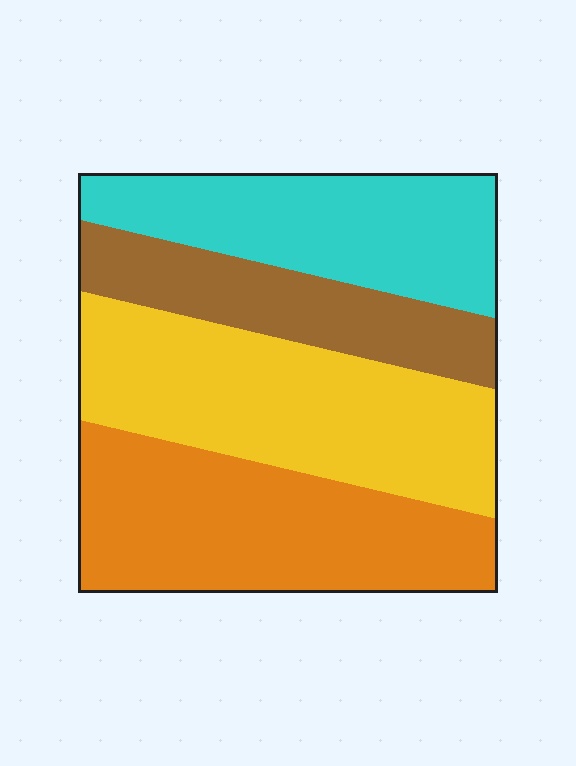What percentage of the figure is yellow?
Yellow covers roughly 30% of the figure.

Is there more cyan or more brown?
Cyan.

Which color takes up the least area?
Brown, at roughly 15%.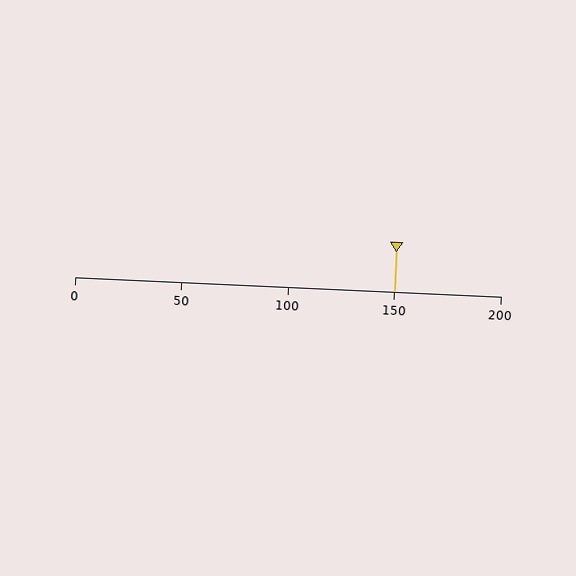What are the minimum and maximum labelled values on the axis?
The axis runs from 0 to 200.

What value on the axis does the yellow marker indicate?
The marker indicates approximately 150.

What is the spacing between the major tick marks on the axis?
The major ticks are spaced 50 apart.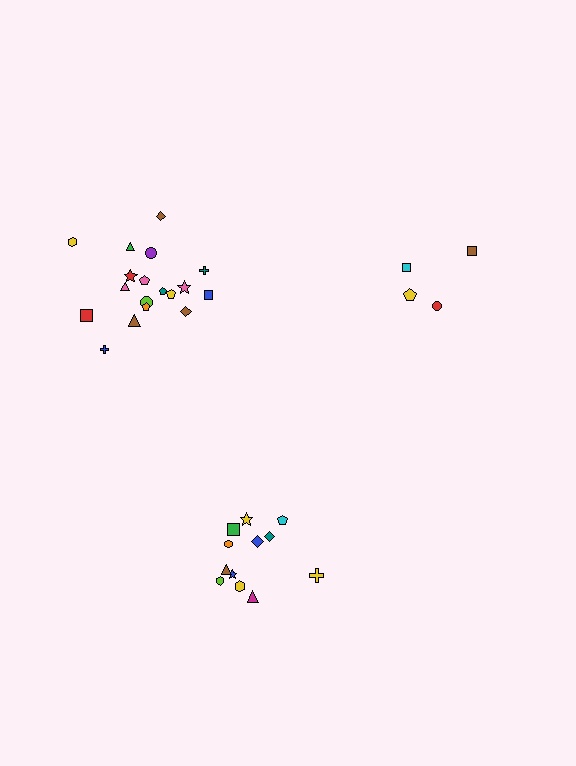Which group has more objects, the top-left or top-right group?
The top-left group.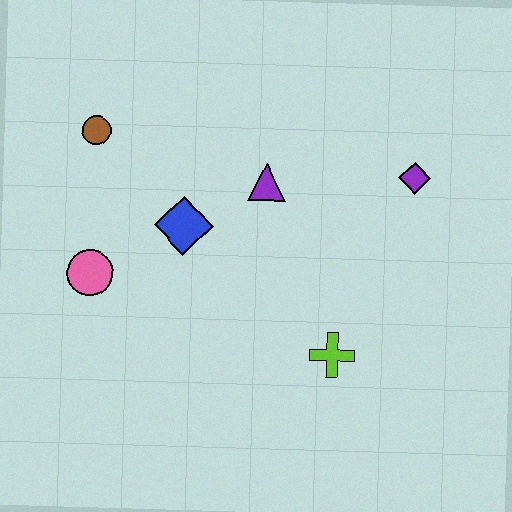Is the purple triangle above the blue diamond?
Yes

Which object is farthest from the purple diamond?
The pink circle is farthest from the purple diamond.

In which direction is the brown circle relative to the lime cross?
The brown circle is to the left of the lime cross.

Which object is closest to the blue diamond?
The purple triangle is closest to the blue diamond.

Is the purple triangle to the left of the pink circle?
No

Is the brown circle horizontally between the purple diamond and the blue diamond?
No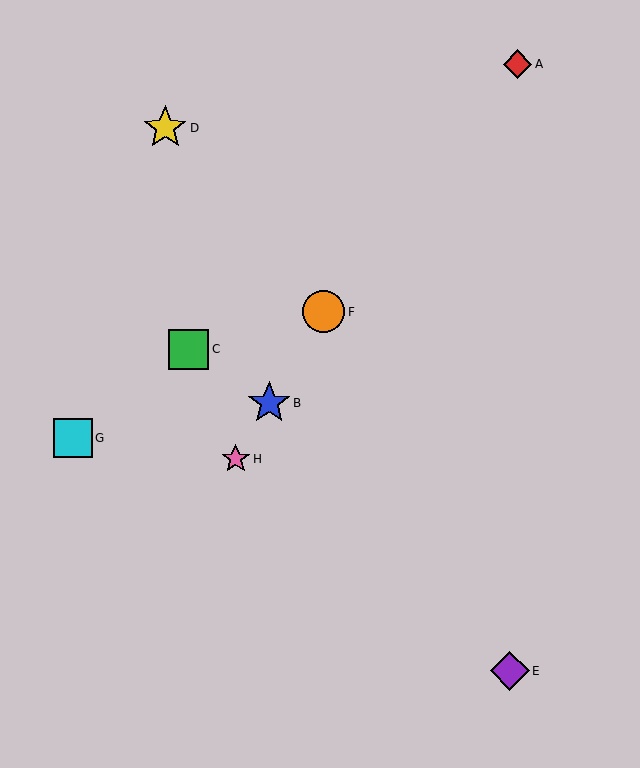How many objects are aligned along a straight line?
3 objects (B, F, H) are aligned along a straight line.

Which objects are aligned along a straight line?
Objects B, F, H are aligned along a straight line.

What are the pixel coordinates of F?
Object F is at (324, 312).